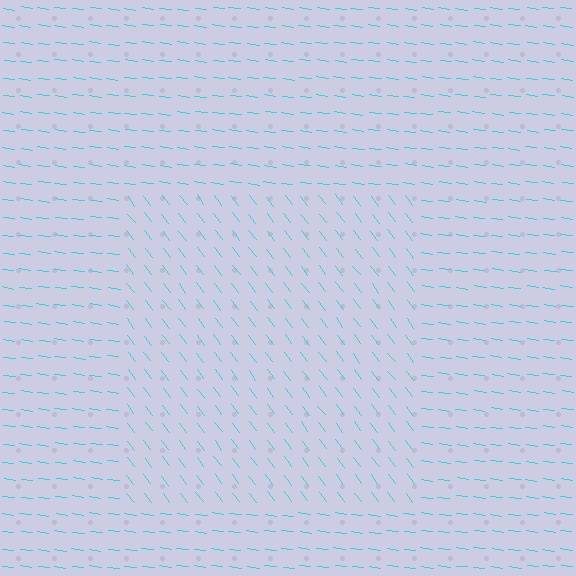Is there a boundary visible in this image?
Yes, there is a texture boundary formed by a change in line orientation.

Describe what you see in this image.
The image is filled with small cyan line segments. A rectangle region in the image has lines oriented differently from the surrounding lines, creating a visible texture boundary.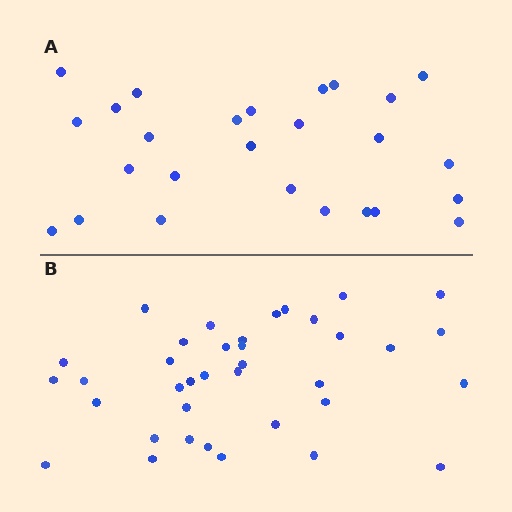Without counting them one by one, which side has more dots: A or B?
Region B (the bottom region) has more dots.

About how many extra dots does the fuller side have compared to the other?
Region B has roughly 12 or so more dots than region A.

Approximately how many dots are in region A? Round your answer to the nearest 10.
About 30 dots. (The exact count is 26, which rounds to 30.)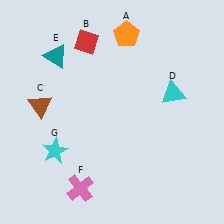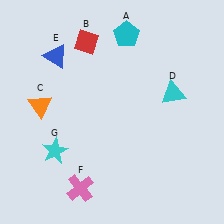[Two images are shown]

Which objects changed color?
A changed from orange to cyan. C changed from brown to orange. E changed from teal to blue.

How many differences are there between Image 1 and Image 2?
There are 3 differences between the two images.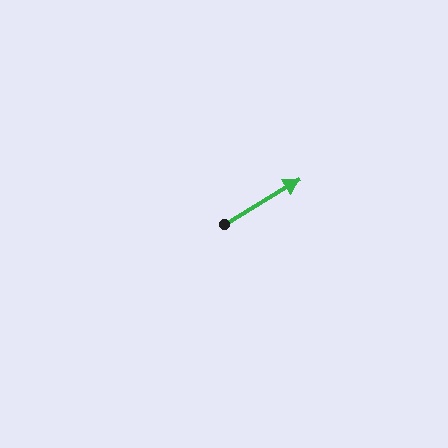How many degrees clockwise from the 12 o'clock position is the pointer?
Approximately 59 degrees.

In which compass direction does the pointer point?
Northeast.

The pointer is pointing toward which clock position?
Roughly 2 o'clock.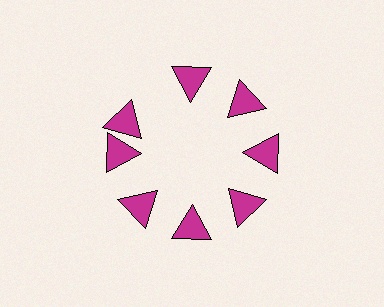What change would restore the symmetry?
The symmetry would be restored by rotating it back into even spacing with its neighbors so that all 8 triangles sit at equal angles and equal distance from the center.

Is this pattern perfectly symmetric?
No. The 8 magenta triangles are arranged in a ring, but one element near the 10 o'clock position is rotated out of alignment along the ring, breaking the 8-fold rotational symmetry.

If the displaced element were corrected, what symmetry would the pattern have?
It would have 8-fold rotational symmetry — the pattern would map onto itself every 45 degrees.